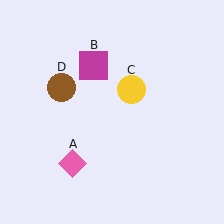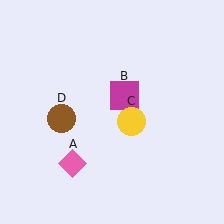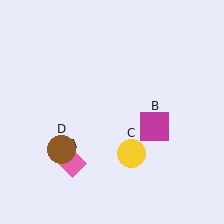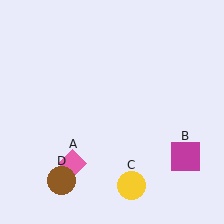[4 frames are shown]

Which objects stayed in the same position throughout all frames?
Pink diamond (object A) remained stationary.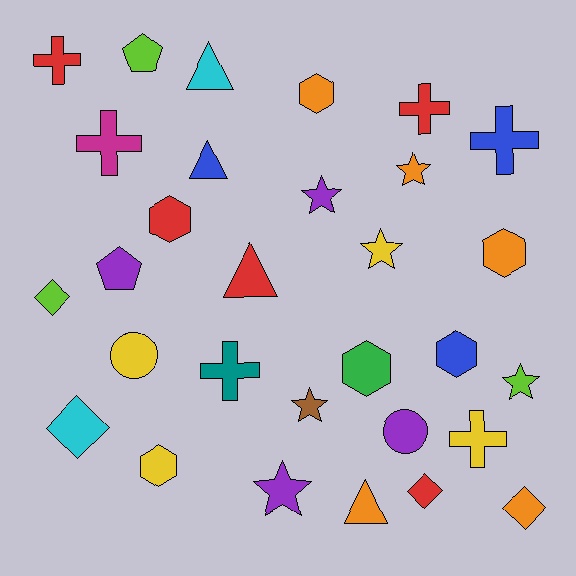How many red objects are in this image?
There are 5 red objects.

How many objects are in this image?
There are 30 objects.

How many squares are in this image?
There are no squares.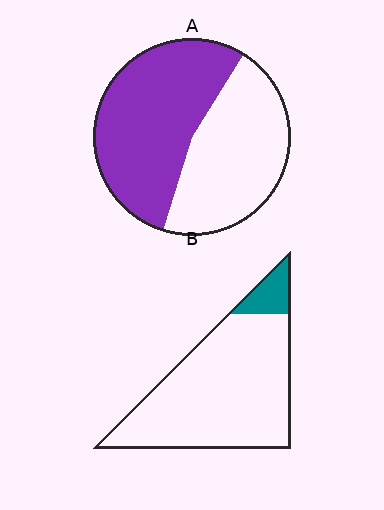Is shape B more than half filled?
No.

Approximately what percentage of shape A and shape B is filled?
A is approximately 55% and B is approximately 10%.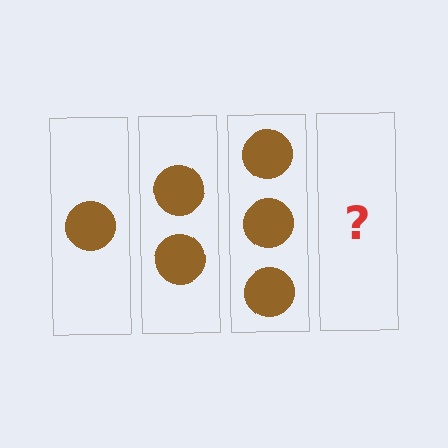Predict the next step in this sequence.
The next step is 4 circles.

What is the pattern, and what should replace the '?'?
The pattern is that each step adds one more circle. The '?' should be 4 circles.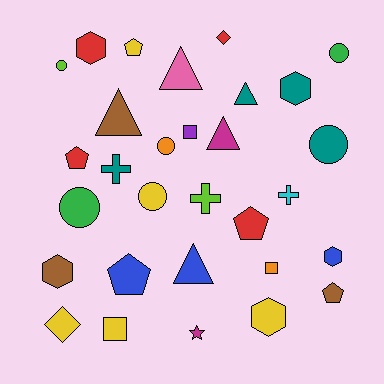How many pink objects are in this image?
There is 1 pink object.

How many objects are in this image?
There are 30 objects.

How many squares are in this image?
There are 3 squares.